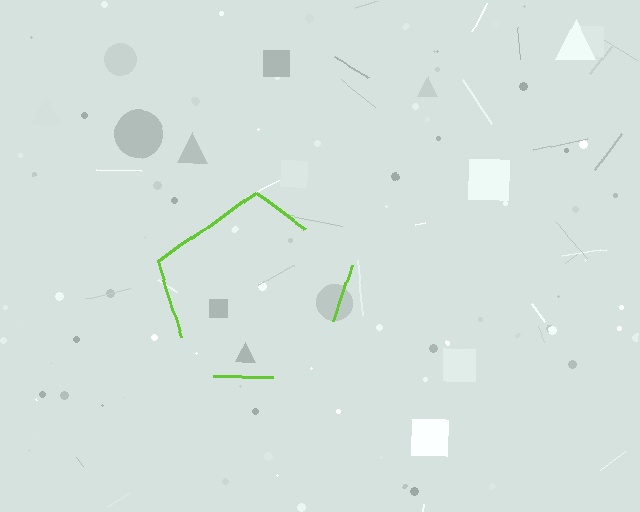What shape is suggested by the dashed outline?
The dashed outline suggests a pentagon.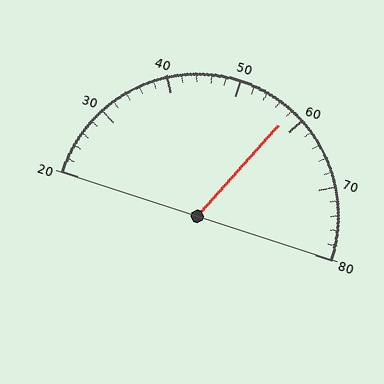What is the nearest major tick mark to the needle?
The nearest major tick mark is 60.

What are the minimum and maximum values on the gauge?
The gauge ranges from 20 to 80.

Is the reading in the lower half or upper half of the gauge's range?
The reading is in the upper half of the range (20 to 80).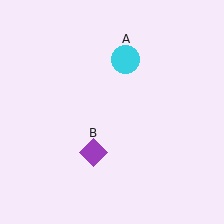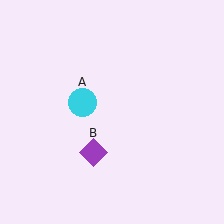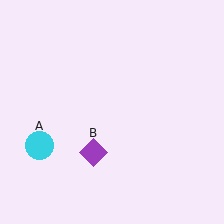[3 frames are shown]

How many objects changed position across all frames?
1 object changed position: cyan circle (object A).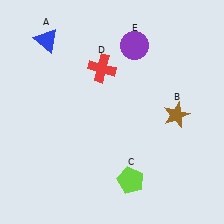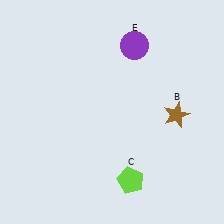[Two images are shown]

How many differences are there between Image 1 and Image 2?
There are 2 differences between the two images.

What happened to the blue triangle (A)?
The blue triangle (A) was removed in Image 2. It was in the top-left area of Image 1.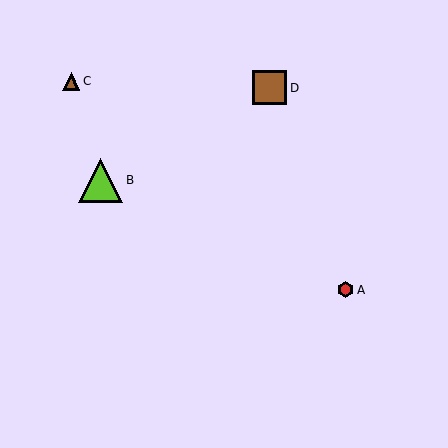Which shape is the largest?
The lime triangle (labeled B) is the largest.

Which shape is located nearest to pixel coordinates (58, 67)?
The brown triangle (labeled C) at (71, 81) is nearest to that location.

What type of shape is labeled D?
Shape D is a brown square.